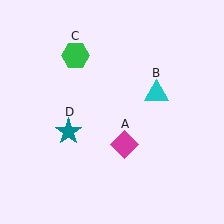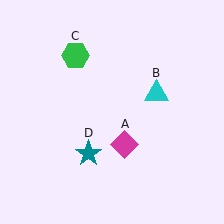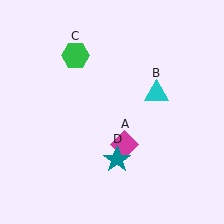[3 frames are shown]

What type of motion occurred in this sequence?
The teal star (object D) rotated counterclockwise around the center of the scene.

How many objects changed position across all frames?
1 object changed position: teal star (object D).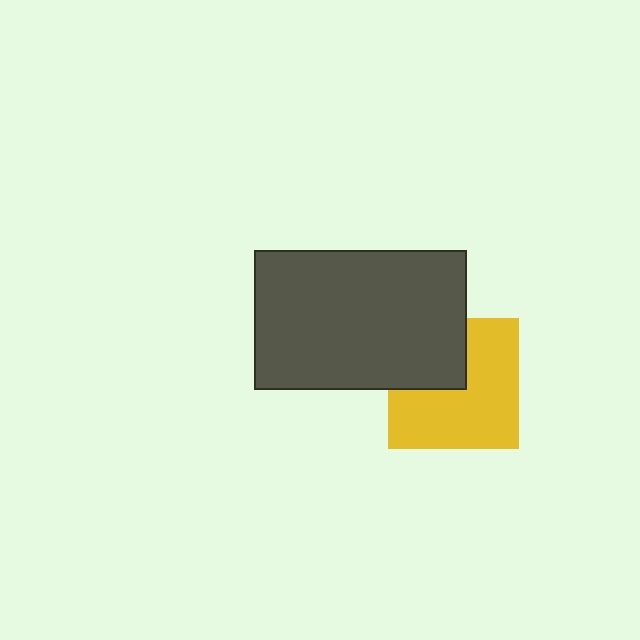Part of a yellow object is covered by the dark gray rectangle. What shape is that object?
It is a square.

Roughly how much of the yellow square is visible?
Most of it is visible (roughly 67%).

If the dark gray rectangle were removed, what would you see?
You would see the complete yellow square.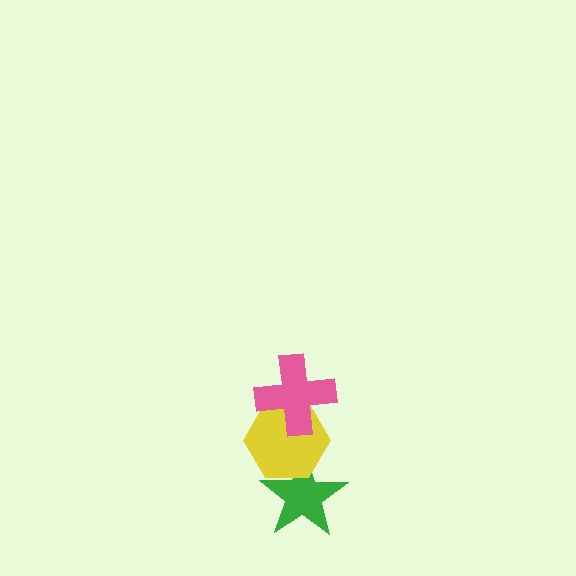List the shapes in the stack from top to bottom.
From top to bottom: the pink cross, the yellow hexagon, the green star.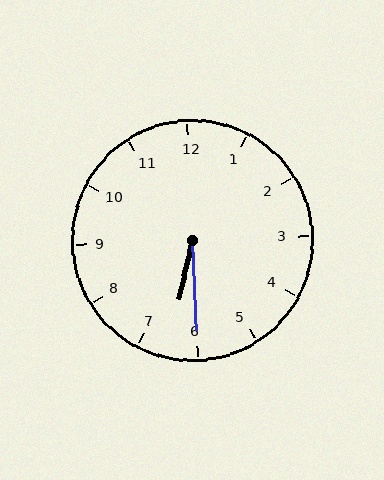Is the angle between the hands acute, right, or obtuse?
It is acute.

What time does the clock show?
6:30.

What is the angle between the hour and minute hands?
Approximately 15 degrees.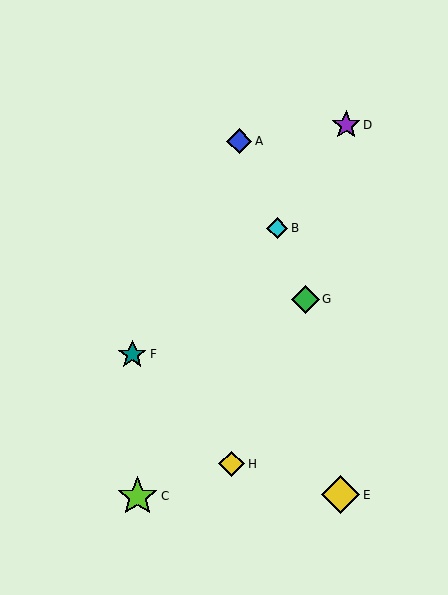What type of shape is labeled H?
Shape H is a yellow diamond.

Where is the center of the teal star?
The center of the teal star is at (132, 354).